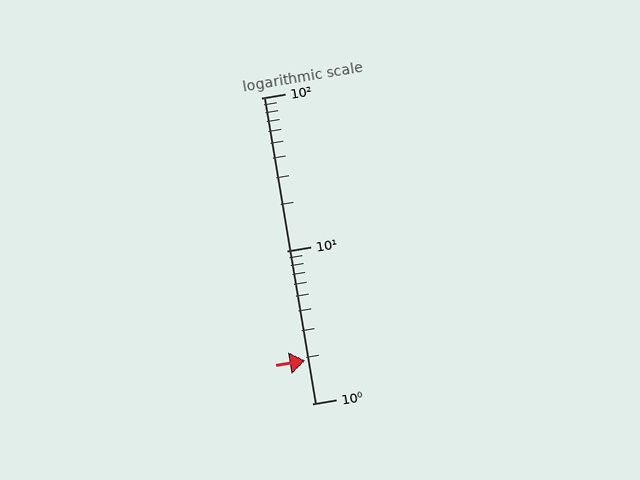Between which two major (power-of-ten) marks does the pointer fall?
The pointer is between 1 and 10.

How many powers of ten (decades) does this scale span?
The scale spans 2 decades, from 1 to 100.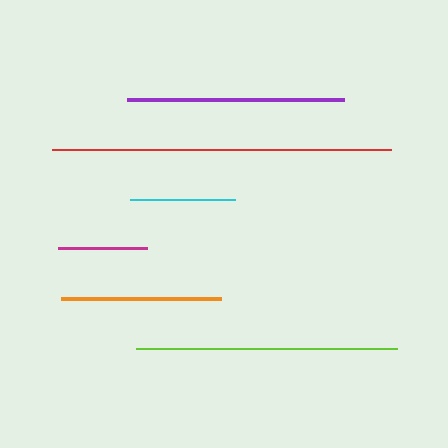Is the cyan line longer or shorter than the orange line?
The orange line is longer than the cyan line.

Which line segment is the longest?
The red line is the longest at approximately 339 pixels.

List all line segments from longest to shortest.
From longest to shortest: red, lime, purple, orange, cyan, magenta.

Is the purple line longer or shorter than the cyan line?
The purple line is longer than the cyan line.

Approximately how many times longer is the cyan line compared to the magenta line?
The cyan line is approximately 1.2 times the length of the magenta line.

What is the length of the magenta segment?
The magenta segment is approximately 89 pixels long.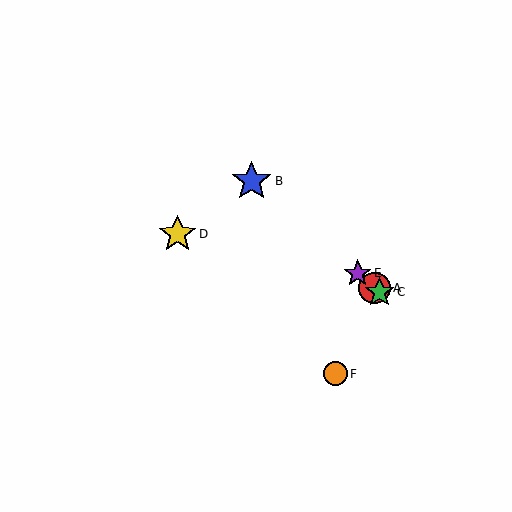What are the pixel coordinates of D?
Object D is at (177, 234).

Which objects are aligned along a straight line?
Objects A, B, C, E are aligned along a straight line.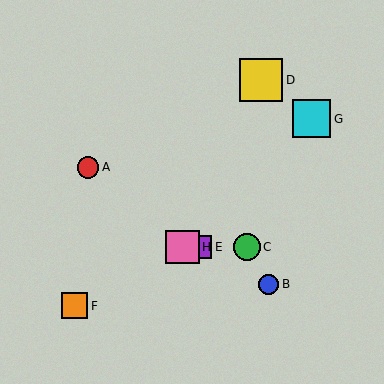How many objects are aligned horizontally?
3 objects (C, E, H) are aligned horizontally.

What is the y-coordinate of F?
Object F is at y≈306.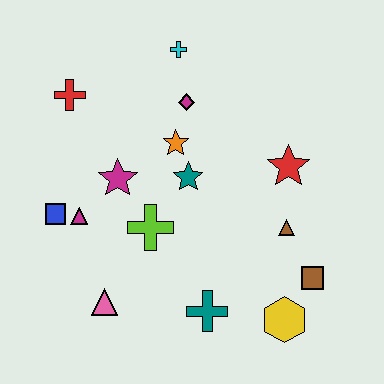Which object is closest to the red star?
The brown triangle is closest to the red star.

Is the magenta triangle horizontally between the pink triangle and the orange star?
No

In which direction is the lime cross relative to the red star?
The lime cross is to the left of the red star.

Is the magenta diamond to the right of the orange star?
Yes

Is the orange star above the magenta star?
Yes